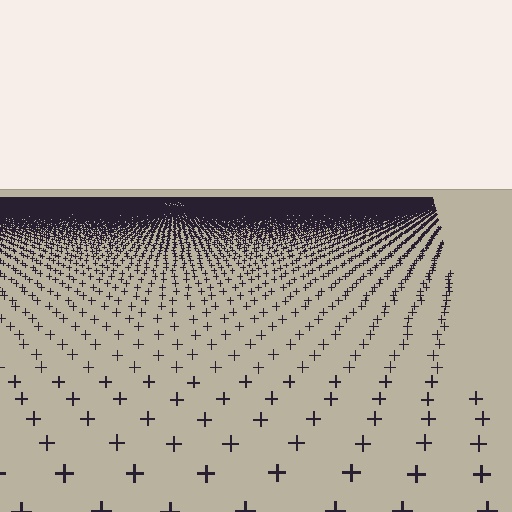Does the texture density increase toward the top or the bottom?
Density increases toward the top.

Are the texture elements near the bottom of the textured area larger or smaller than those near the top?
Larger. Near the bottom, elements are closer to the viewer and appear at a bigger on-screen size.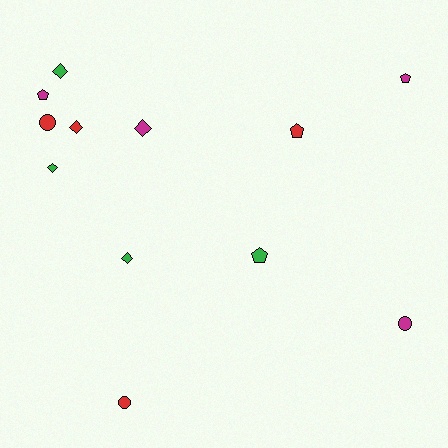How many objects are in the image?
There are 12 objects.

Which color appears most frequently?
Red, with 4 objects.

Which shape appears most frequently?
Diamond, with 5 objects.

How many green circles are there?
There are no green circles.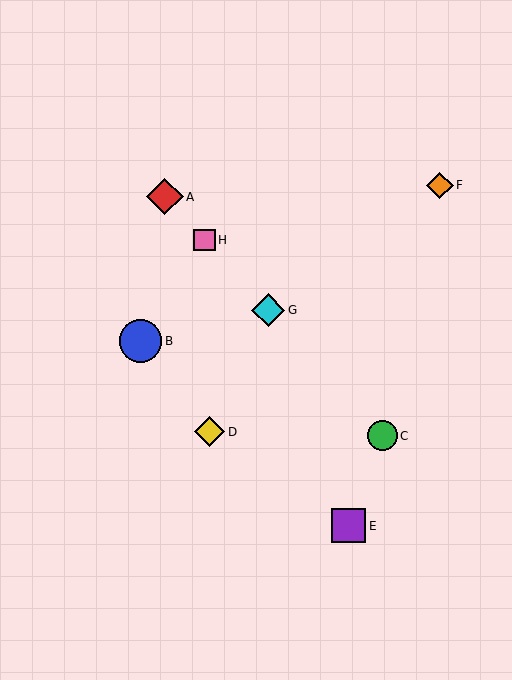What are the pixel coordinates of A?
Object A is at (165, 197).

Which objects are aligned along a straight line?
Objects A, C, G, H are aligned along a straight line.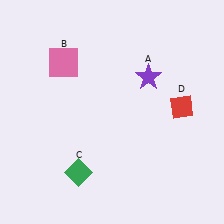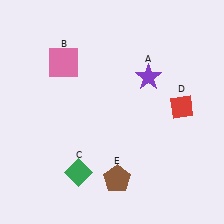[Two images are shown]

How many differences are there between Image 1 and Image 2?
There is 1 difference between the two images.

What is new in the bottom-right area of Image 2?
A brown pentagon (E) was added in the bottom-right area of Image 2.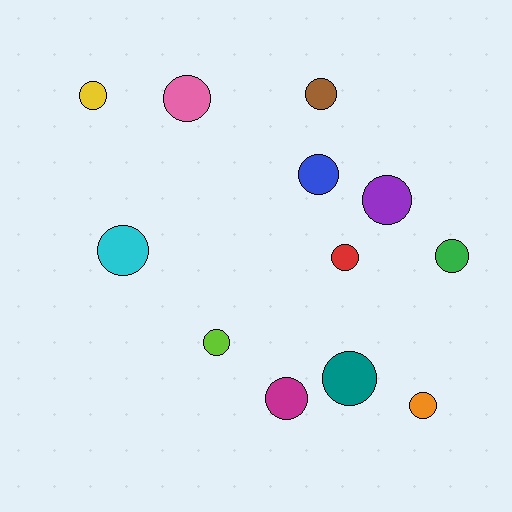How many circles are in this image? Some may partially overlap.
There are 12 circles.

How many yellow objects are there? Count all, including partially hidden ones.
There is 1 yellow object.